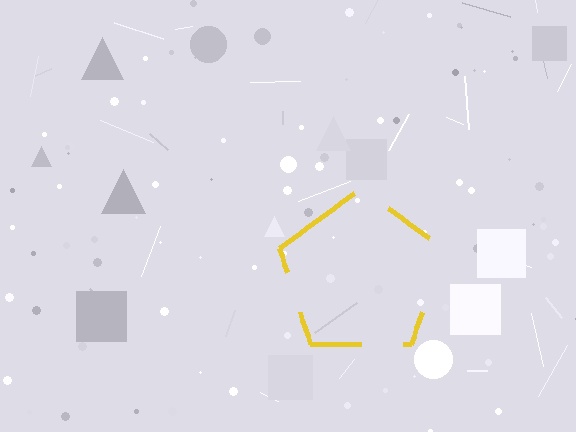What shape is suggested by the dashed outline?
The dashed outline suggests a pentagon.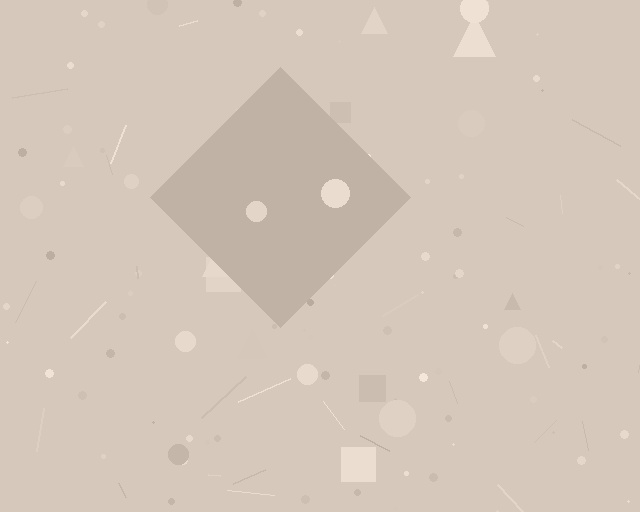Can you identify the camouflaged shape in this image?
The camouflaged shape is a diamond.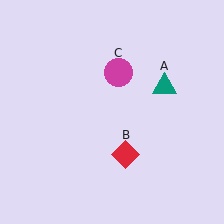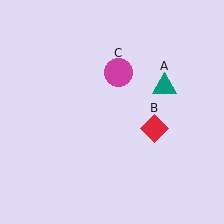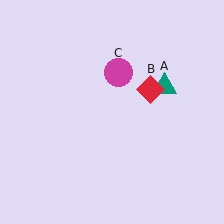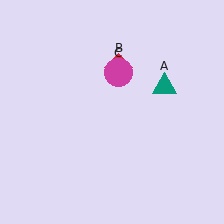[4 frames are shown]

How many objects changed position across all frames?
1 object changed position: red diamond (object B).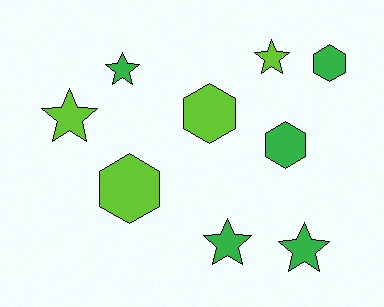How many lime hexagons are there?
There are 2 lime hexagons.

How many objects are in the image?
There are 9 objects.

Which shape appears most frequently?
Star, with 5 objects.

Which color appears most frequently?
Green, with 5 objects.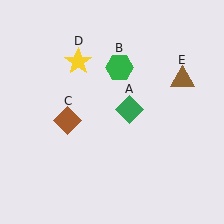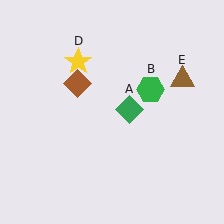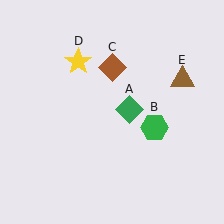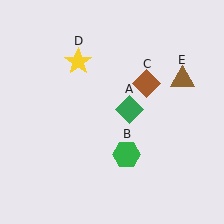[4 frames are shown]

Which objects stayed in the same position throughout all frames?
Green diamond (object A) and yellow star (object D) and brown triangle (object E) remained stationary.